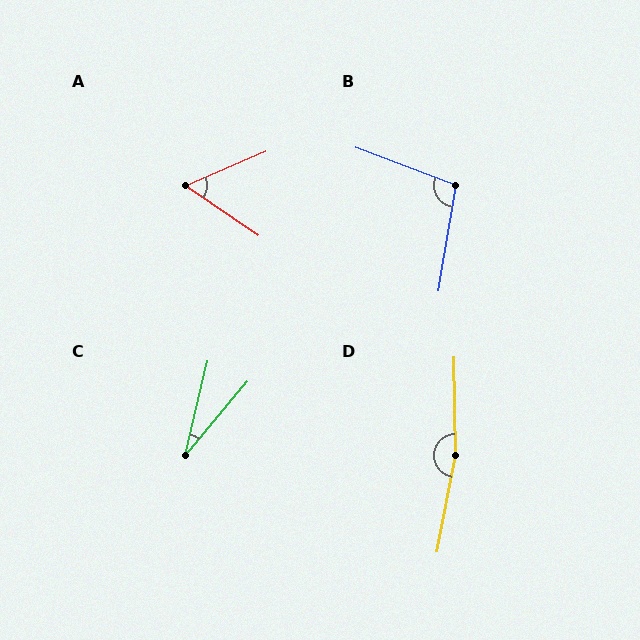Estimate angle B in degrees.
Approximately 101 degrees.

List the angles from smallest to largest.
C (27°), A (58°), B (101°), D (168°).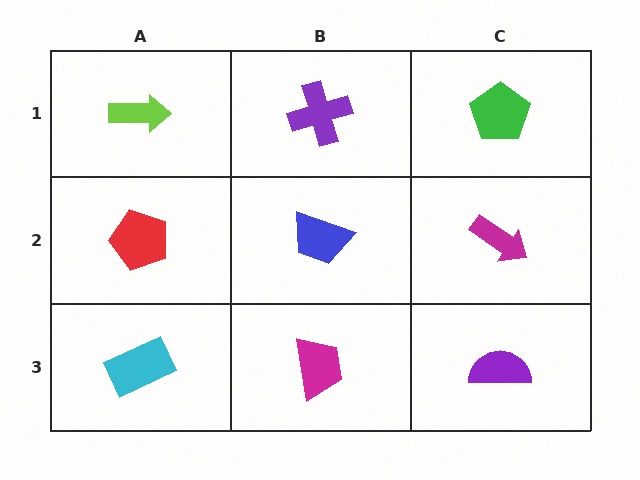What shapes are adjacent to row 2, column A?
A lime arrow (row 1, column A), a cyan rectangle (row 3, column A), a blue trapezoid (row 2, column B).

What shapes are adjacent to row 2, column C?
A green pentagon (row 1, column C), a purple semicircle (row 3, column C), a blue trapezoid (row 2, column B).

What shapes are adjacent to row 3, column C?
A magenta arrow (row 2, column C), a magenta trapezoid (row 3, column B).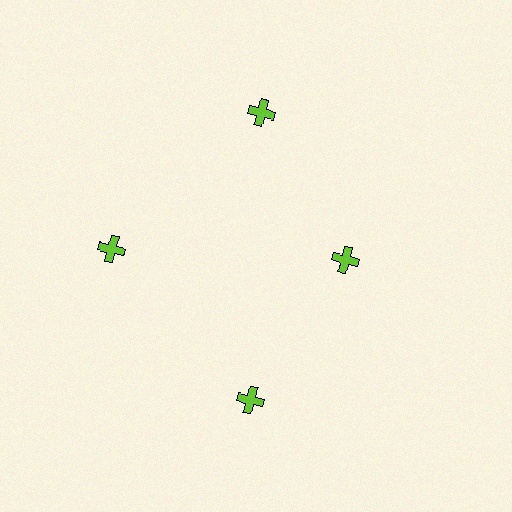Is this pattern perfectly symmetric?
No. The 4 lime crosses are arranged in a ring, but one element near the 3 o'clock position is pulled inward toward the center, breaking the 4-fold rotational symmetry.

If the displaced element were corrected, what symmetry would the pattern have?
It would have 4-fold rotational symmetry — the pattern would map onto itself every 90 degrees.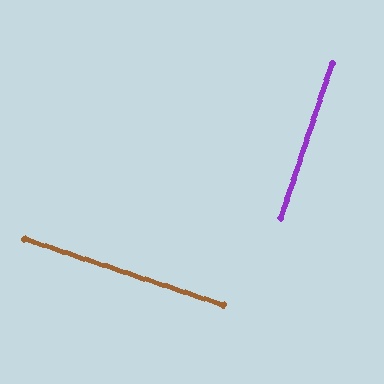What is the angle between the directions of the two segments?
Approximately 90 degrees.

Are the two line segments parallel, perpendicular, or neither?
Perpendicular — they meet at approximately 90°.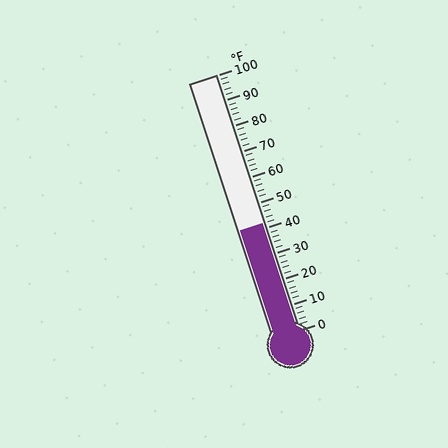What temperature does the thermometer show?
The thermometer shows approximately 42°F.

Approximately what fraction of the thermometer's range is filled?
The thermometer is filled to approximately 40% of its range.